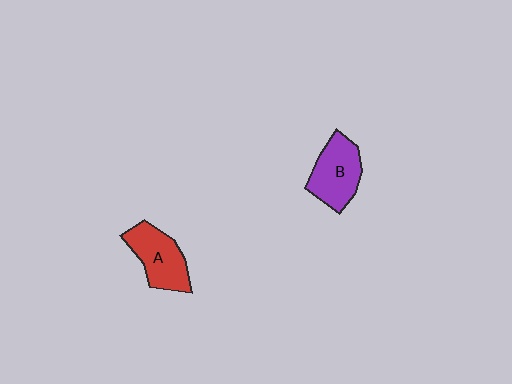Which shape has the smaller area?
Shape A (red).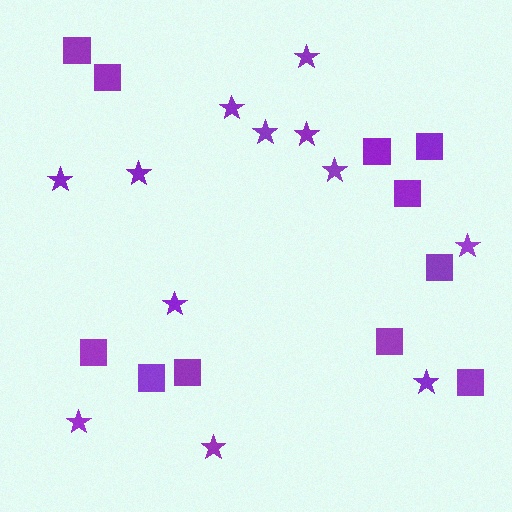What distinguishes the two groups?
There are 2 groups: one group of squares (11) and one group of stars (12).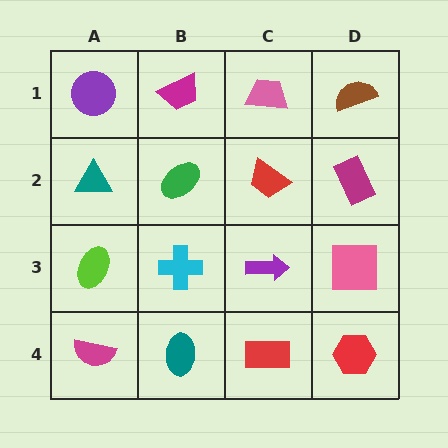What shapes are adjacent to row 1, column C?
A red trapezoid (row 2, column C), a magenta trapezoid (row 1, column B), a brown semicircle (row 1, column D).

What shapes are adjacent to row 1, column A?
A teal triangle (row 2, column A), a magenta trapezoid (row 1, column B).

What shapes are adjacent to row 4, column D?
A pink square (row 3, column D), a red rectangle (row 4, column C).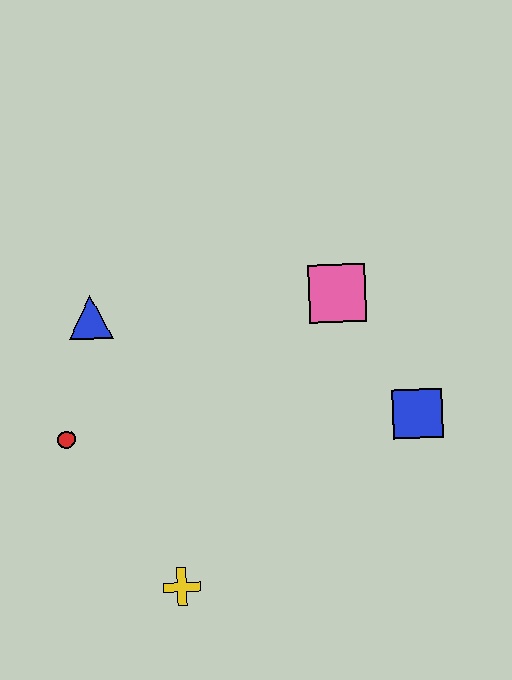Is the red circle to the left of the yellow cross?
Yes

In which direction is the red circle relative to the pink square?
The red circle is to the left of the pink square.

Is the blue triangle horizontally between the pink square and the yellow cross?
No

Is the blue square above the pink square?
No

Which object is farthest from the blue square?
The red circle is farthest from the blue square.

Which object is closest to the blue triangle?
The red circle is closest to the blue triangle.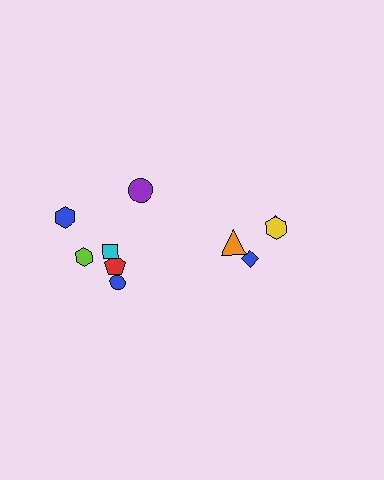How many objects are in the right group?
There are 4 objects.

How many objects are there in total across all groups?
There are 10 objects.